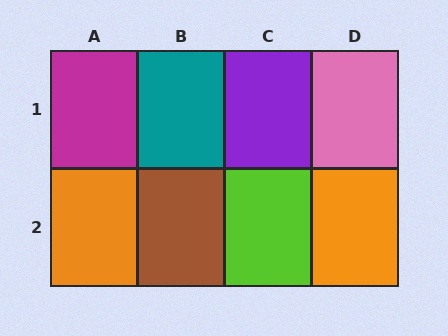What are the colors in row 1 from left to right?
Magenta, teal, purple, pink.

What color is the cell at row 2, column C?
Lime.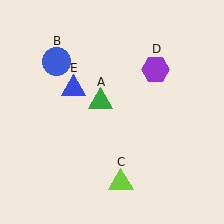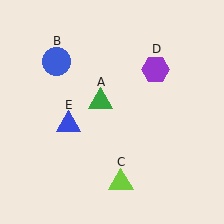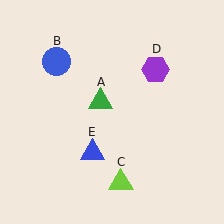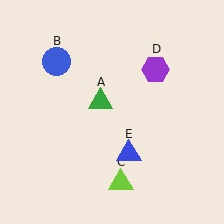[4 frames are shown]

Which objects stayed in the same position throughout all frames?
Green triangle (object A) and blue circle (object B) and lime triangle (object C) and purple hexagon (object D) remained stationary.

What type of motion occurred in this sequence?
The blue triangle (object E) rotated counterclockwise around the center of the scene.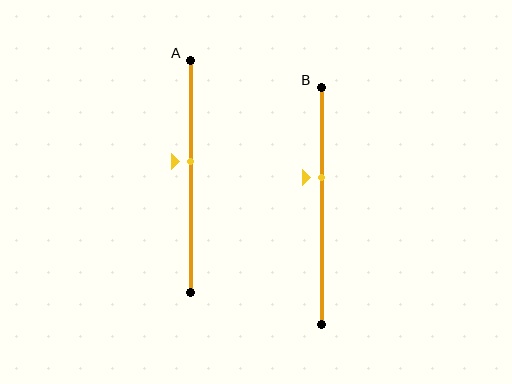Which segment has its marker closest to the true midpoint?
Segment A has its marker closest to the true midpoint.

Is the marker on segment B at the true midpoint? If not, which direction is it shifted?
No, the marker on segment B is shifted upward by about 12% of the segment length.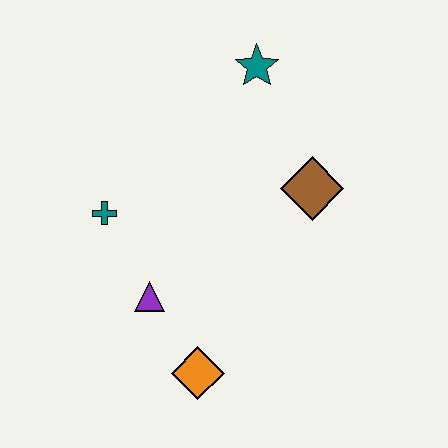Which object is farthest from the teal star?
The orange diamond is farthest from the teal star.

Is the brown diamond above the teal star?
No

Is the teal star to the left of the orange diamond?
No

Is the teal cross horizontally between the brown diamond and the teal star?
No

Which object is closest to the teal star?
The brown diamond is closest to the teal star.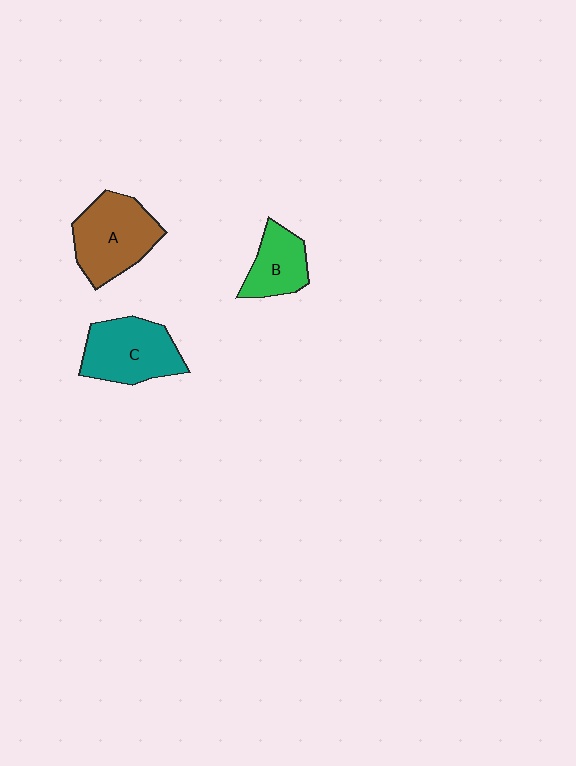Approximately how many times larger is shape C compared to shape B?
Approximately 1.5 times.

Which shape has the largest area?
Shape A (brown).